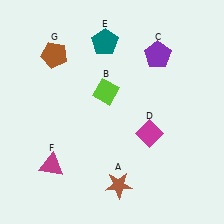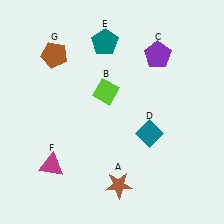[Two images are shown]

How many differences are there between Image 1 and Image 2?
There is 1 difference between the two images.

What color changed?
The diamond (D) changed from magenta in Image 1 to teal in Image 2.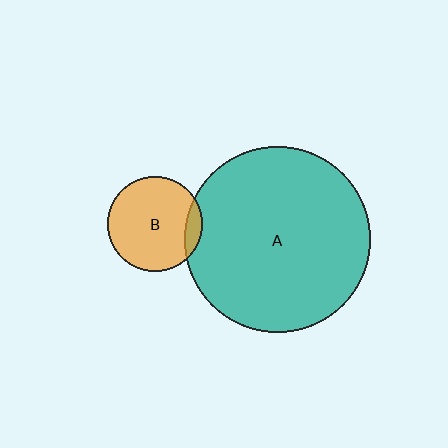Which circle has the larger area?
Circle A (teal).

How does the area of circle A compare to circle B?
Approximately 3.8 times.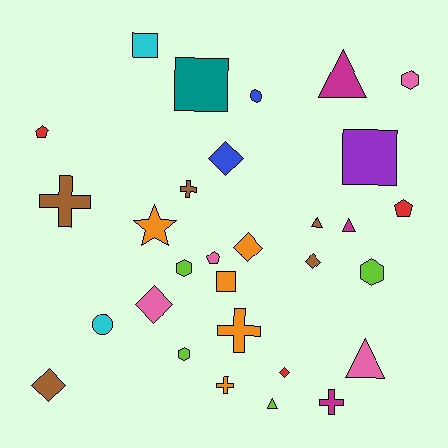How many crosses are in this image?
There are 5 crosses.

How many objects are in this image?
There are 30 objects.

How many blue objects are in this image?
There are 2 blue objects.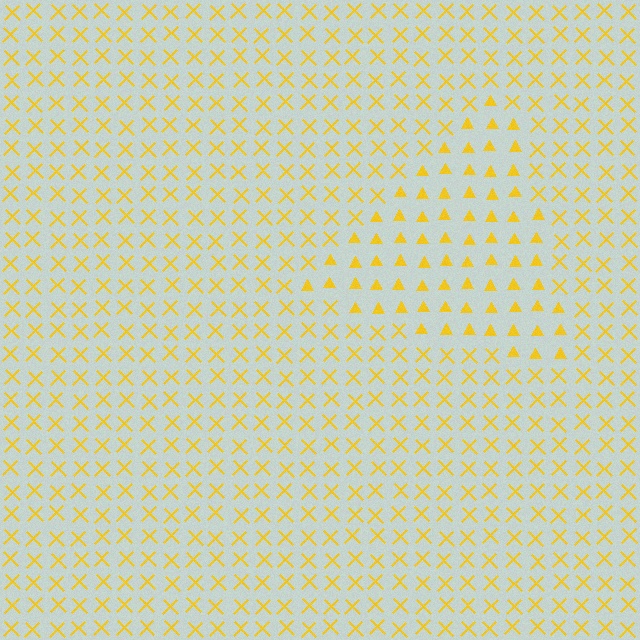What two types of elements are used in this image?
The image uses triangles inside the triangle region and X marks outside it.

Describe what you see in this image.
The image is filled with small yellow elements arranged in a uniform grid. A triangle-shaped region contains triangles, while the surrounding area contains X marks. The boundary is defined purely by the change in element shape.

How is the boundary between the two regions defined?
The boundary is defined by a change in element shape: triangles inside vs. X marks outside. All elements share the same color and spacing.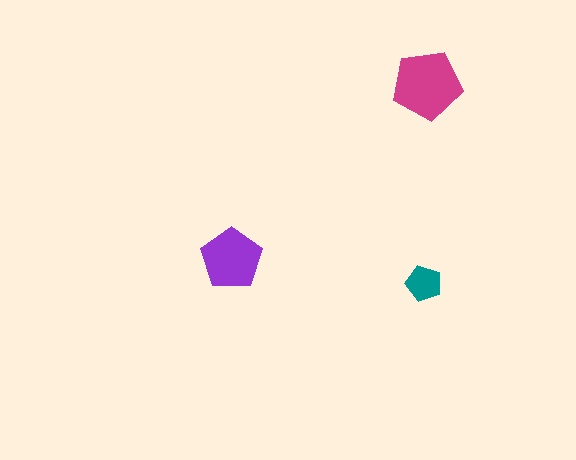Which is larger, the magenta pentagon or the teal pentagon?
The magenta one.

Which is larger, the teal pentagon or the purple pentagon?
The purple one.